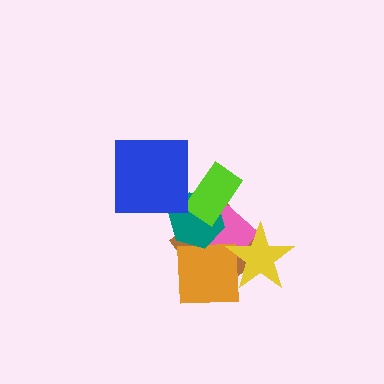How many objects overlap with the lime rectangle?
3 objects overlap with the lime rectangle.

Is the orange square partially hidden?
Yes, it is partially covered by another shape.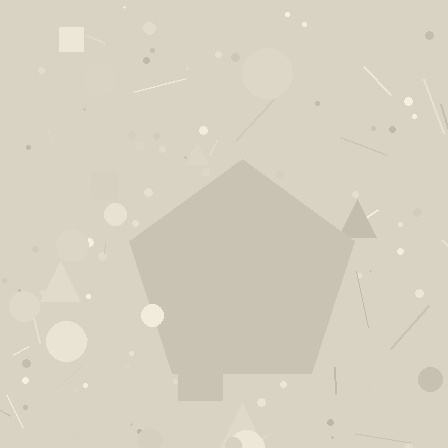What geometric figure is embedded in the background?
A pentagon is embedded in the background.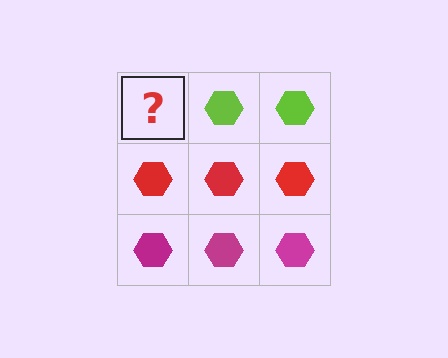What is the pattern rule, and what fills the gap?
The rule is that each row has a consistent color. The gap should be filled with a lime hexagon.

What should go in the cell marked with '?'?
The missing cell should contain a lime hexagon.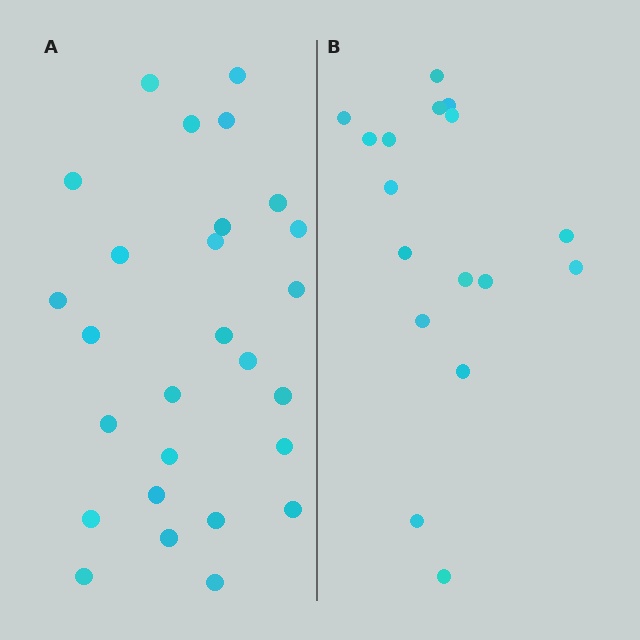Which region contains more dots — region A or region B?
Region A (the left region) has more dots.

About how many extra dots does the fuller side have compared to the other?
Region A has roughly 10 or so more dots than region B.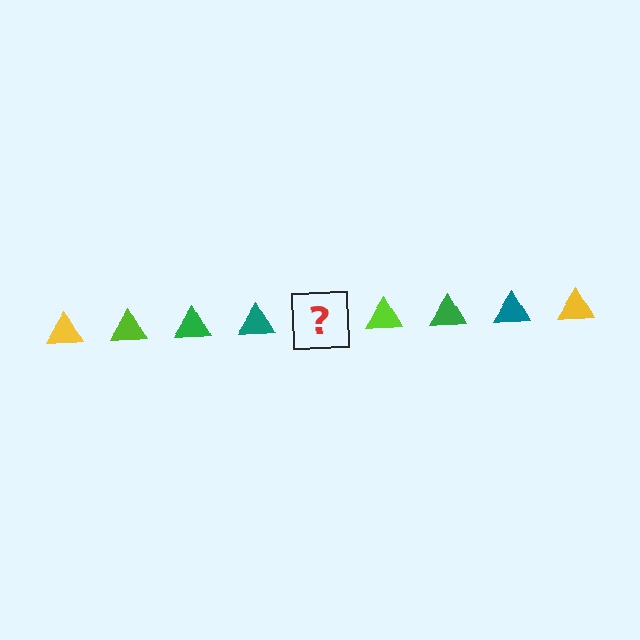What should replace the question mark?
The question mark should be replaced with a yellow triangle.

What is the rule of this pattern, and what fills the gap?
The rule is that the pattern cycles through yellow, lime, green, teal triangles. The gap should be filled with a yellow triangle.